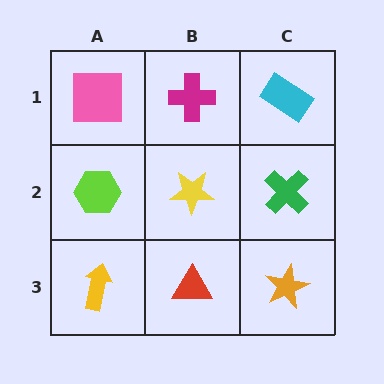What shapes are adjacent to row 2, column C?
A cyan rectangle (row 1, column C), an orange star (row 3, column C), a yellow star (row 2, column B).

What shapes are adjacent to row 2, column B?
A magenta cross (row 1, column B), a red triangle (row 3, column B), a lime hexagon (row 2, column A), a green cross (row 2, column C).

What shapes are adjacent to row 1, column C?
A green cross (row 2, column C), a magenta cross (row 1, column B).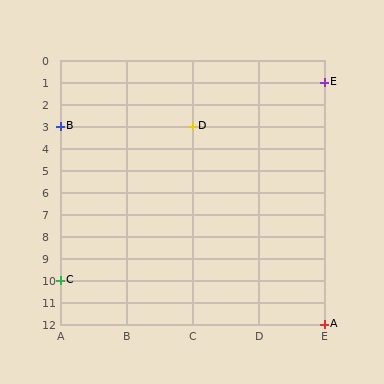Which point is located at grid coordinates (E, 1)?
Point E is at (E, 1).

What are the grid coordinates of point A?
Point A is at grid coordinates (E, 12).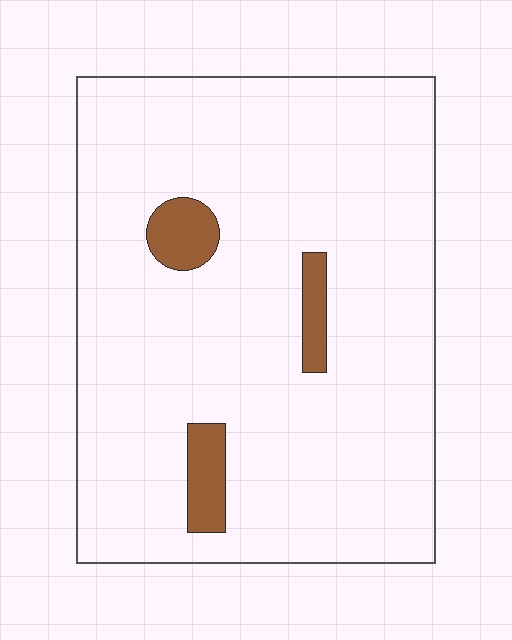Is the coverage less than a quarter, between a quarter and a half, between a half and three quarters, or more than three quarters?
Less than a quarter.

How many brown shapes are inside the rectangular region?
3.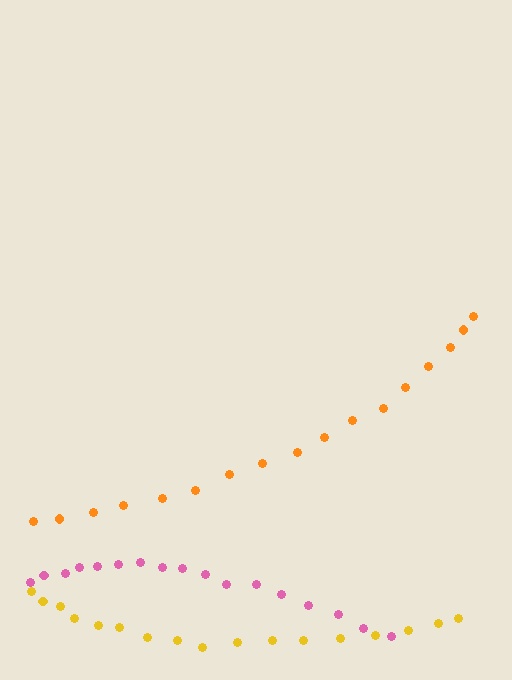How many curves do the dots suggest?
There are 3 distinct paths.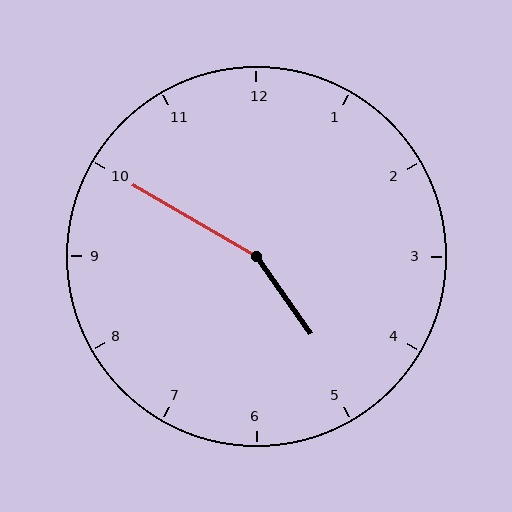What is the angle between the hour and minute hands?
Approximately 155 degrees.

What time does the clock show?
4:50.